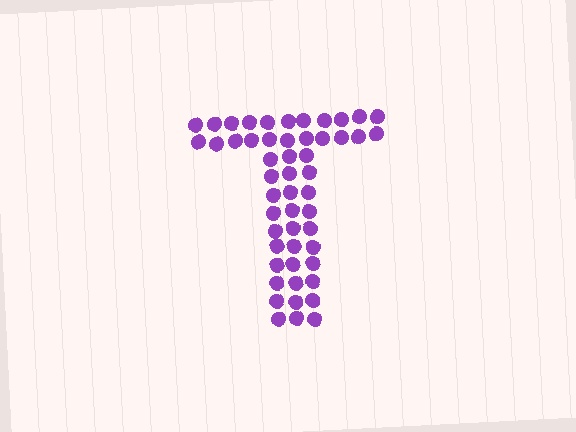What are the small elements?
The small elements are circles.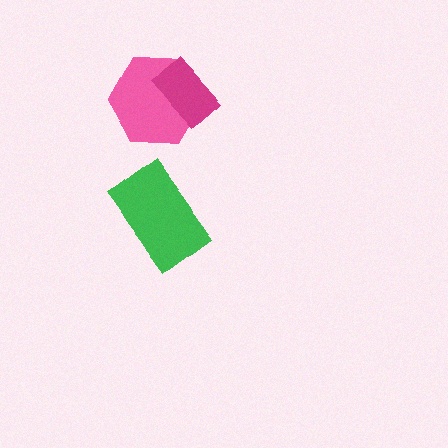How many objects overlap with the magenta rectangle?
1 object overlaps with the magenta rectangle.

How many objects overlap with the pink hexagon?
1 object overlaps with the pink hexagon.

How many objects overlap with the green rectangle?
0 objects overlap with the green rectangle.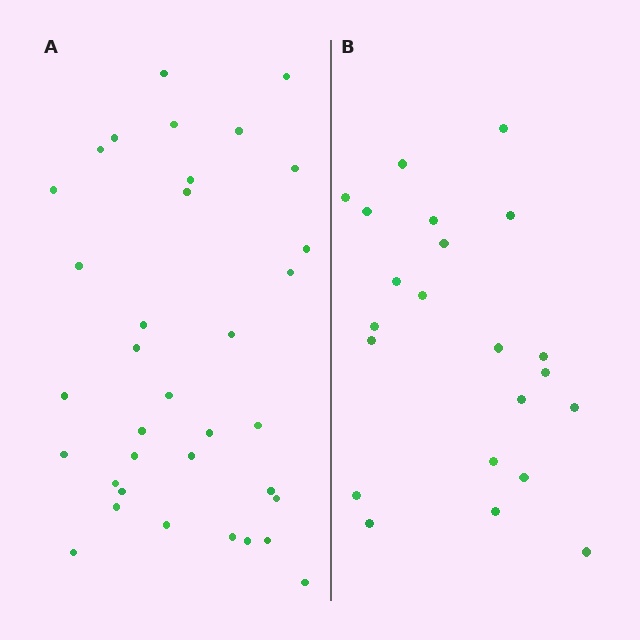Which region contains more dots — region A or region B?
Region A (the left region) has more dots.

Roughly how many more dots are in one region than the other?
Region A has approximately 15 more dots than region B.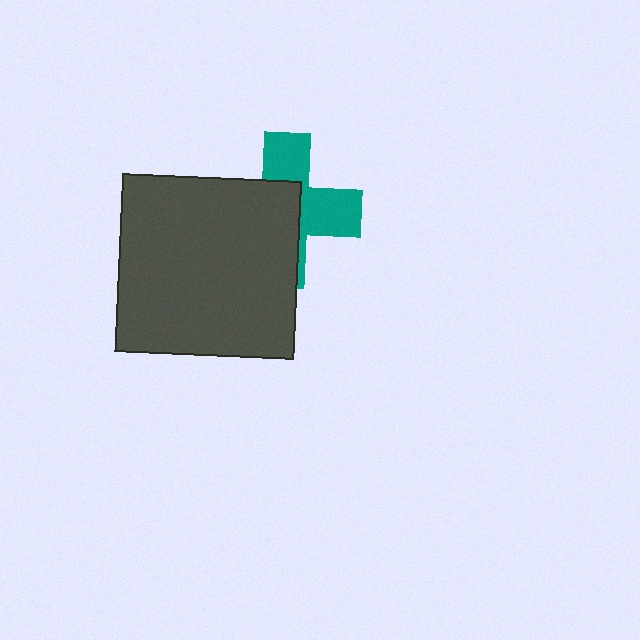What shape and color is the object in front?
The object in front is a dark gray square.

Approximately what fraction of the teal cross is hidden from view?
Roughly 55% of the teal cross is hidden behind the dark gray square.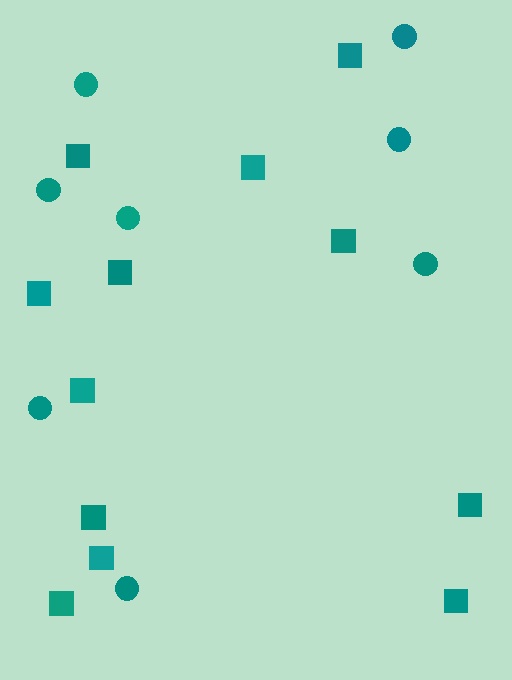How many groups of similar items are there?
There are 2 groups: one group of squares (12) and one group of circles (8).